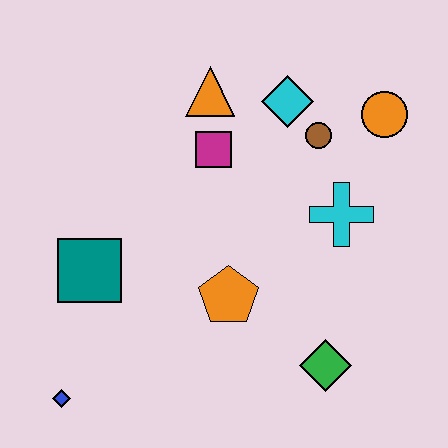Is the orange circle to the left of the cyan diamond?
No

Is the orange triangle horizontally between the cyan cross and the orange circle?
No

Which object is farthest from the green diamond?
The orange triangle is farthest from the green diamond.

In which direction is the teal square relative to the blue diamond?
The teal square is above the blue diamond.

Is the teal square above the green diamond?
Yes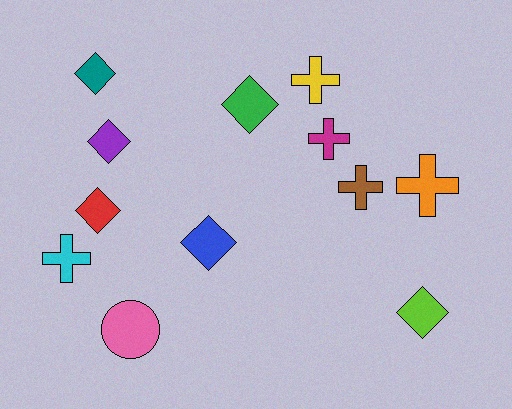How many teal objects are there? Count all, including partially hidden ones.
There is 1 teal object.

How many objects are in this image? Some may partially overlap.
There are 12 objects.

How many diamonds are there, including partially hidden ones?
There are 6 diamonds.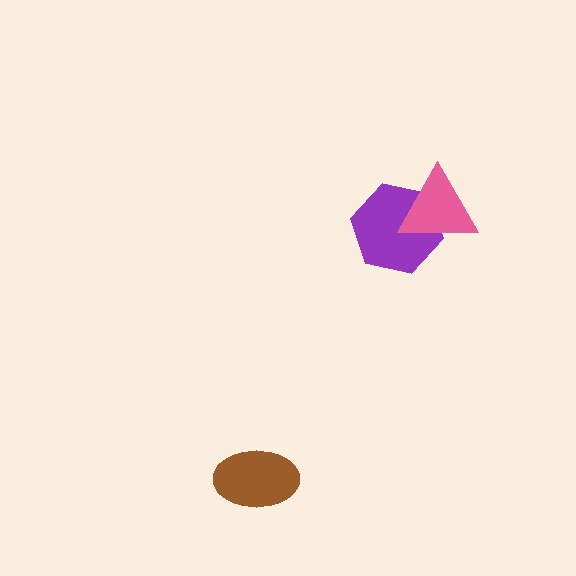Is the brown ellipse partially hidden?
No, no other shape covers it.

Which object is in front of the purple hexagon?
The pink triangle is in front of the purple hexagon.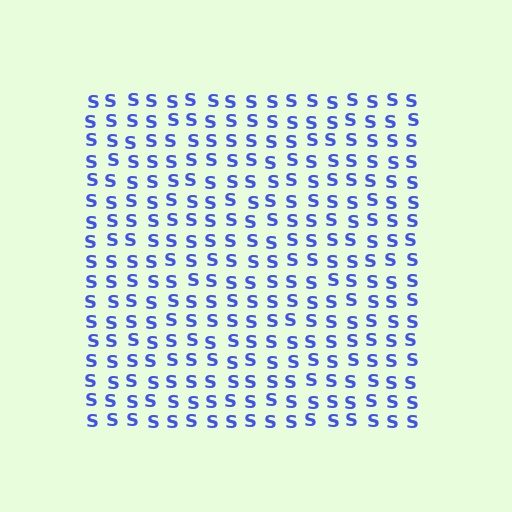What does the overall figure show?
The overall figure shows a square.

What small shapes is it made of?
It is made of small letter S's.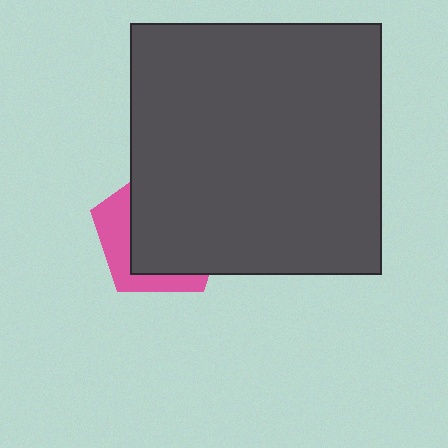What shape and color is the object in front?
The object in front is a dark gray square.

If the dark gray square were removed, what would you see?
You would see the complete pink pentagon.